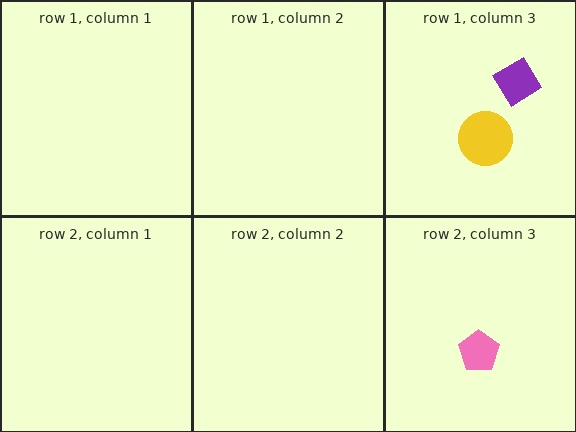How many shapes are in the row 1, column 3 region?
2.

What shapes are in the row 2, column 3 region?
The pink pentagon.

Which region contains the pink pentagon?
The row 2, column 3 region.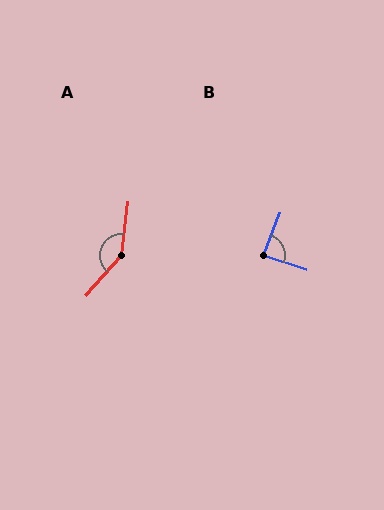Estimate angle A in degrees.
Approximately 145 degrees.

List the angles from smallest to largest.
B (88°), A (145°).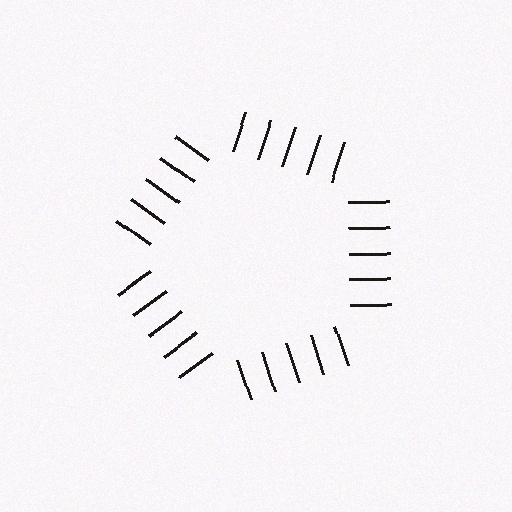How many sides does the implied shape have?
5 sides — the line-ends trace a pentagon.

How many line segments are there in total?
25 — 5 along each of the 5 edges.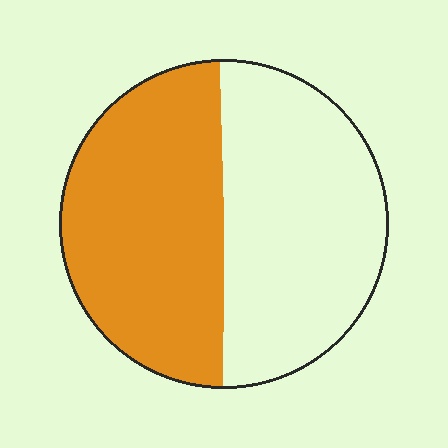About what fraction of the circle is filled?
About one half (1/2).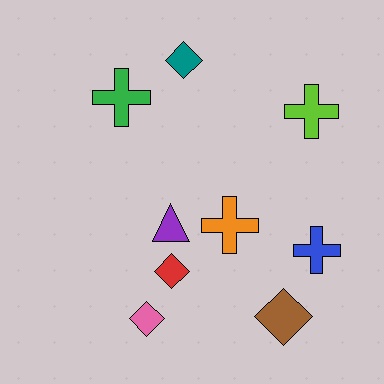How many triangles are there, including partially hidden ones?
There is 1 triangle.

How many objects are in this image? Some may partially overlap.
There are 9 objects.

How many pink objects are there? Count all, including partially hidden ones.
There is 1 pink object.